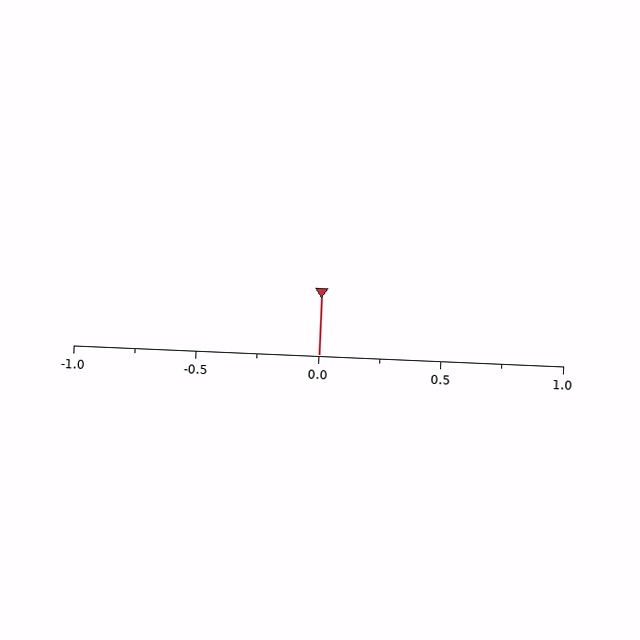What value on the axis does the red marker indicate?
The marker indicates approximately 0.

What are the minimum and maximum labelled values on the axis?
The axis runs from -1.0 to 1.0.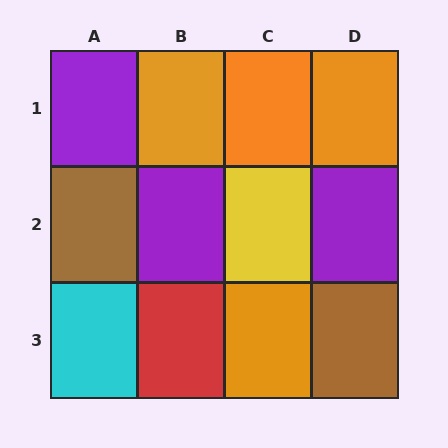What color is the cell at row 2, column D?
Purple.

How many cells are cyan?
1 cell is cyan.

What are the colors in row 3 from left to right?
Cyan, red, orange, brown.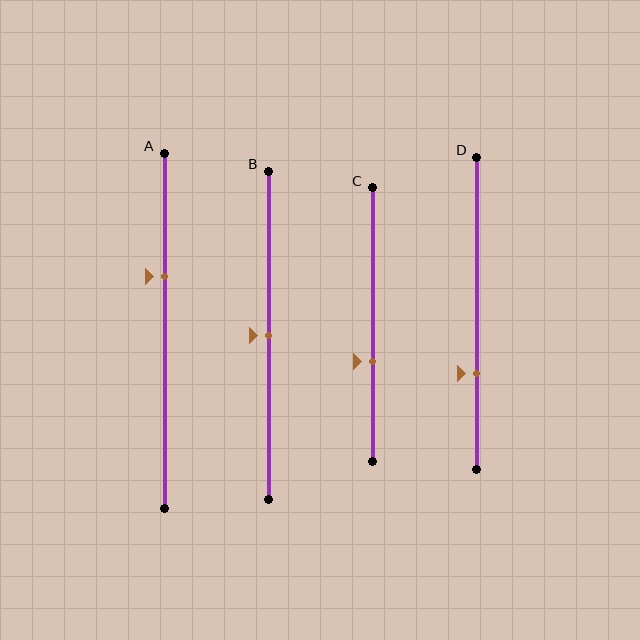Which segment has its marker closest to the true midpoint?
Segment B has its marker closest to the true midpoint.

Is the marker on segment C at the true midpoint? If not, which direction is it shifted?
No, the marker on segment C is shifted downward by about 13% of the segment length.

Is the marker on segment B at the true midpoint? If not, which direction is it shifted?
Yes, the marker on segment B is at the true midpoint.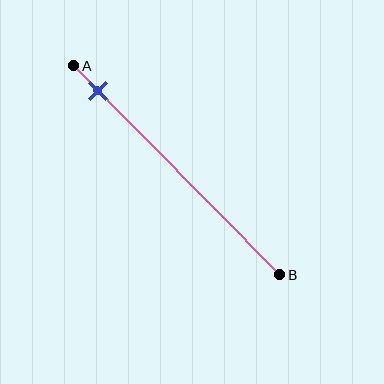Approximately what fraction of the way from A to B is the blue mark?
The blue mark is approximately 10% of the way from A to B.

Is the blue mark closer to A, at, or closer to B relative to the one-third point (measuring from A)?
The blue mark is closer to point A than the one-third point of segment AB.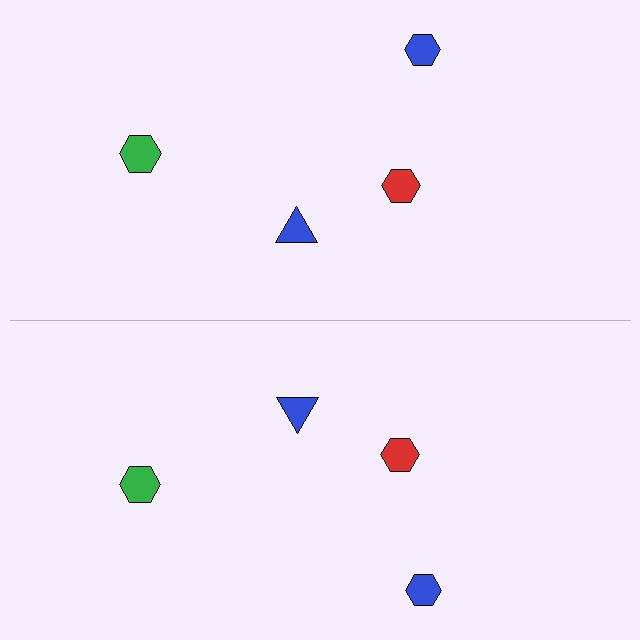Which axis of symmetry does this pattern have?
The pattern has a horizontal axis of symmetry running through the center of the image.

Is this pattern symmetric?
Yes, this pattern has bilateral (reflection) symmetry.